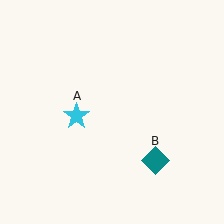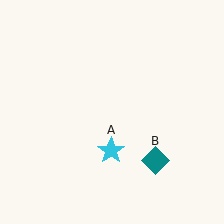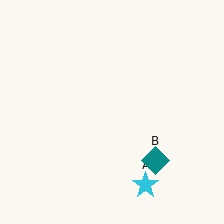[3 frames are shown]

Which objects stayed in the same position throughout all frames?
Teal diamond (object B) remained stationary.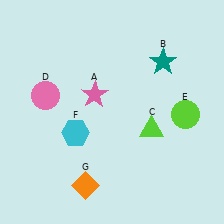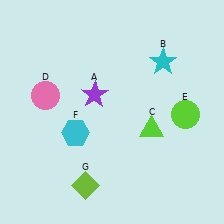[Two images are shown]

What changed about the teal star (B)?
In Image 1, B is teal. In Image 2, it changed to cyan.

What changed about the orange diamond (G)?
In Image 1, G is orange. In Image 2, it changed to lime.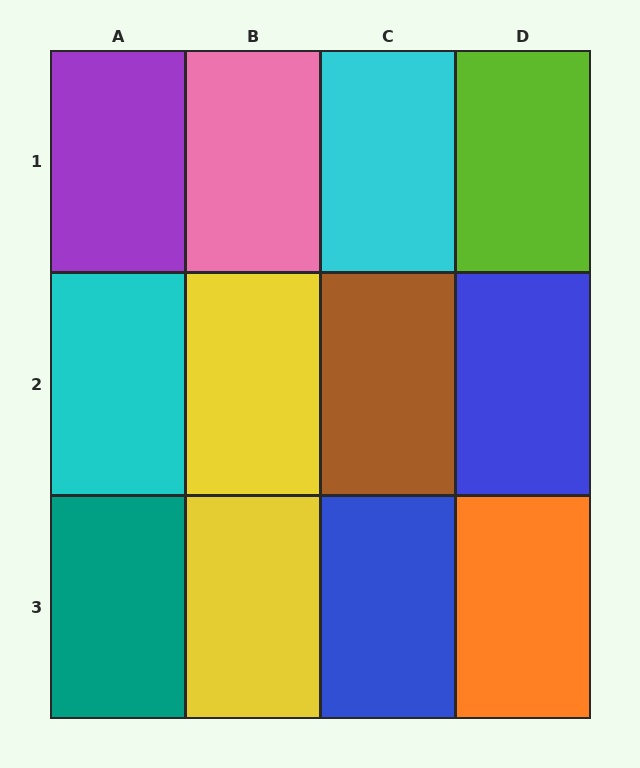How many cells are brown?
1 cell is brown.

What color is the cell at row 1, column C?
Cyan.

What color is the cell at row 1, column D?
Lime.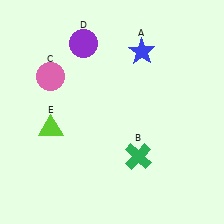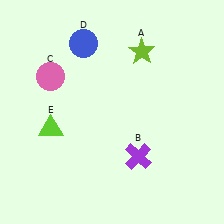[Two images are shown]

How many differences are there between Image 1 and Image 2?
There are 3 differences between the two images.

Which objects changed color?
A changed from blue to lime. B changed from green to purple. D changed from purple to blue.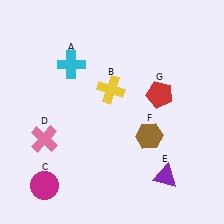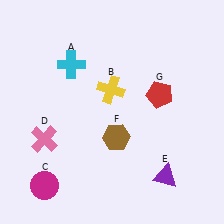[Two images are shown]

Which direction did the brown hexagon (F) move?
The brown hexagon (F) moved left.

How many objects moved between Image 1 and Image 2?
1 object moved between the two images.